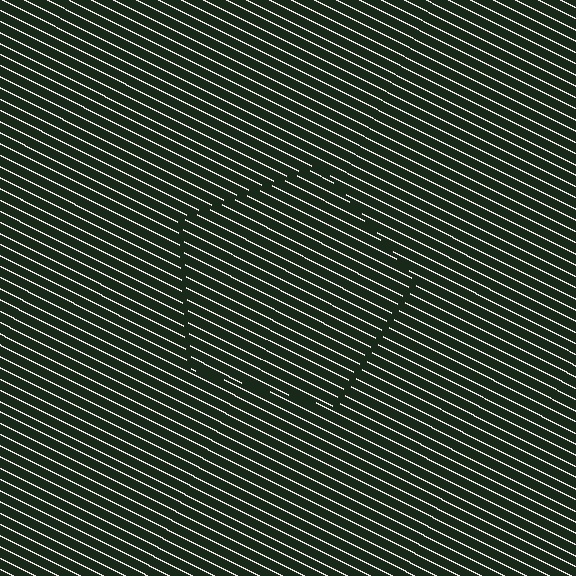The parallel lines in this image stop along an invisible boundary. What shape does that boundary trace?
An illusory pentagon. The interior of the shape contains the same grating, shifted by half a period — the contour is defined by the phase discontinuity where line-ends from the inner and outer gratings abut.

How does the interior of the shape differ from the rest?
The interior of the shape contains the same grating, shifted by half a period — the contour is defined by the phase discontinuity where line-ends from the inner and outer gratings abut.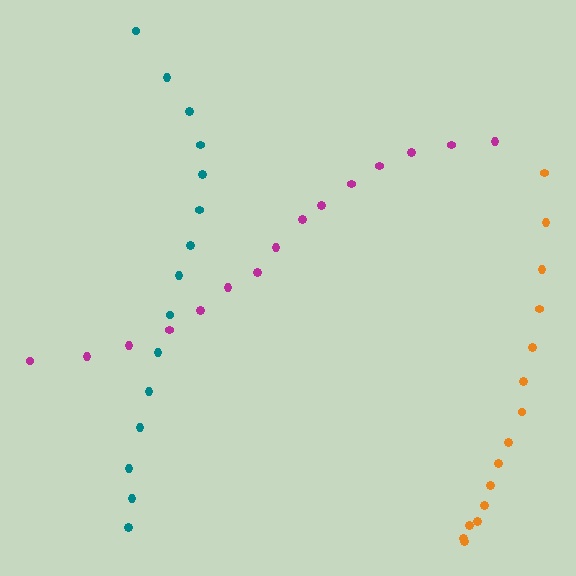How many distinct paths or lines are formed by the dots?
There are 3 distinct paths.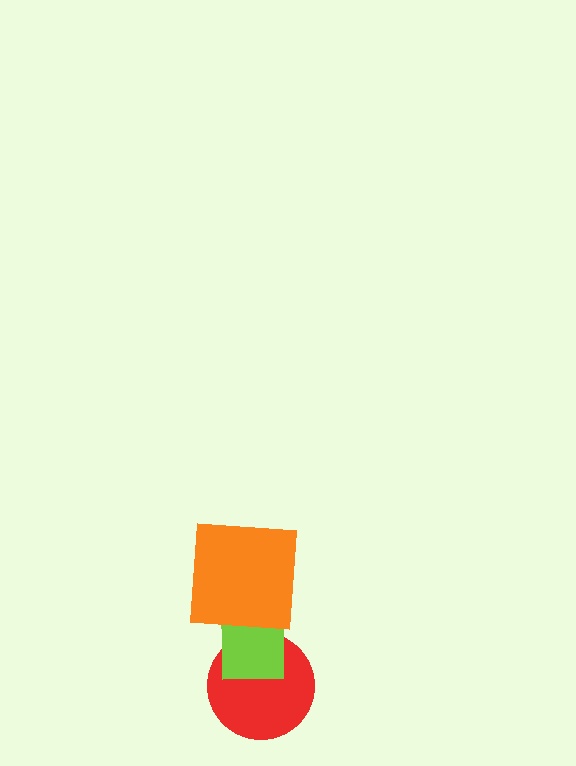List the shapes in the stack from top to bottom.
From top to bottom: the orange square, the lime rectangle, the red circle.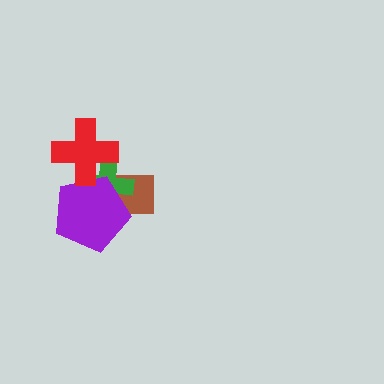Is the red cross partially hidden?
No, no other shape covers it.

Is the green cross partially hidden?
Yes, it is partially covered by another shape.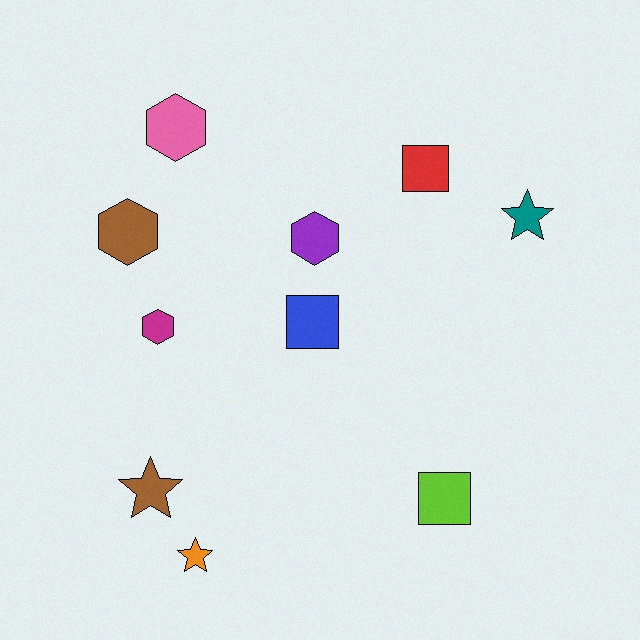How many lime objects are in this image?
There is 1 lime object.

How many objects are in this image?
There are 10 objects.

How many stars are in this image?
There are 3 stars.